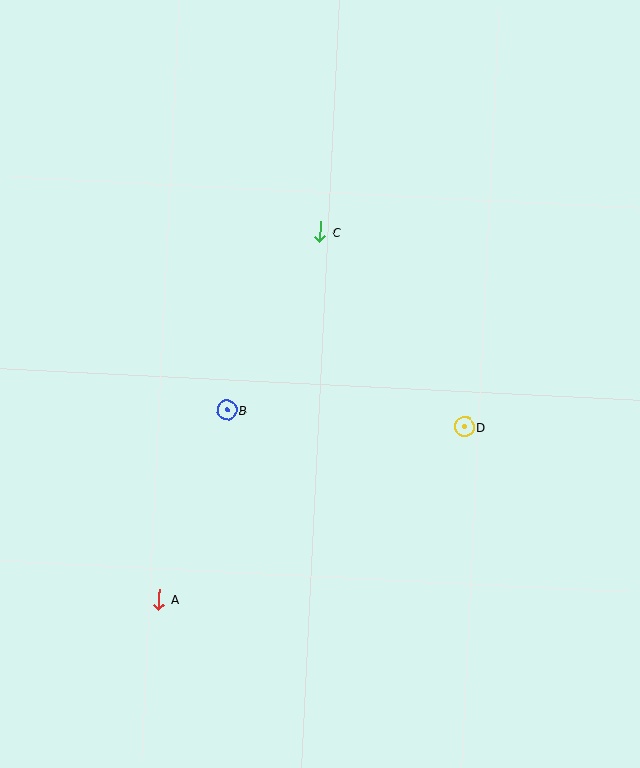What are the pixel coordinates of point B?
Point B is at (227, 410).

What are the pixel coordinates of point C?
Point C is at (320, 231).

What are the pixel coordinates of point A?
Point A is at (159, 599).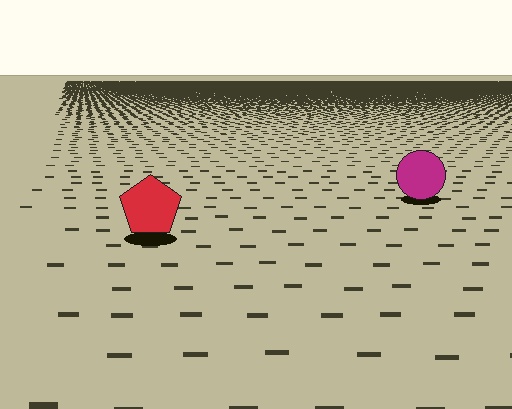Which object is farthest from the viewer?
The magenta circle is farthest from the viewer. It appears smaller and the ground texture around it is denser.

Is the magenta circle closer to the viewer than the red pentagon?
No. The red pentagon is closer — you can tell from the texture gradient: the ground texture is coarser near it.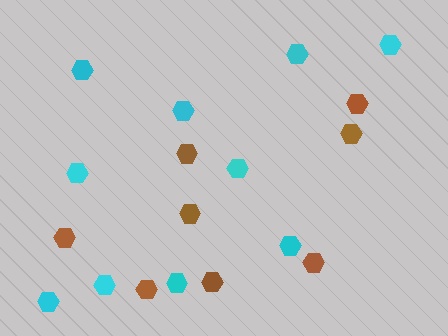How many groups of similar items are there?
There are 2 groups: one group of brown hexagons (8) and one group of cyan hexagons (10).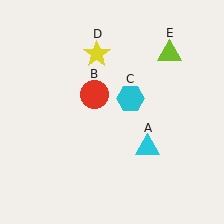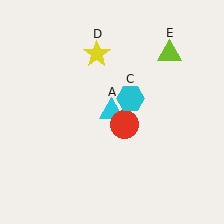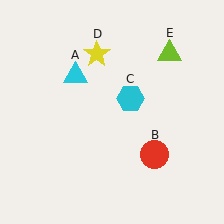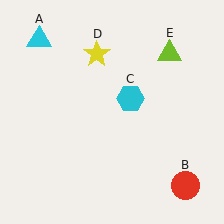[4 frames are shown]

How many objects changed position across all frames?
2 objects changed position: cyan triangle (object A), red circle (object B).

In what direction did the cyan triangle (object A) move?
The cyan triangle (object A) moved up and to the left.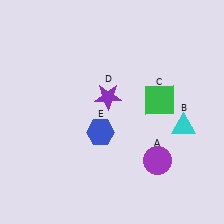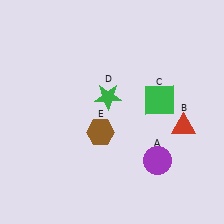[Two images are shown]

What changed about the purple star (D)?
In Image 1, D is purple. In Image 2, it changed to green.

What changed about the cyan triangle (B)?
In Image 1, B is cyan. In Image 2, it changed to red.